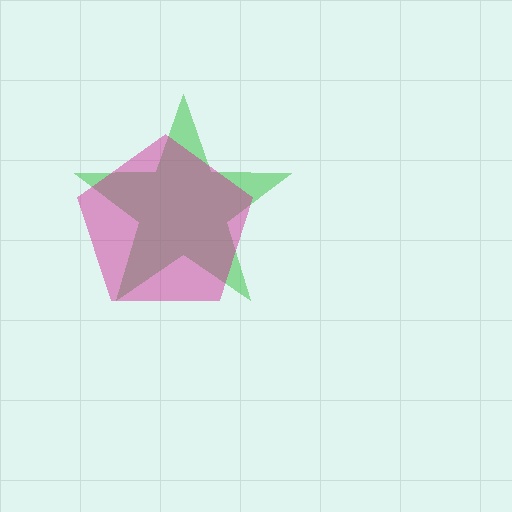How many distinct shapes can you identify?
There are 2 distinct shapes: a green star, a magenta pentagon.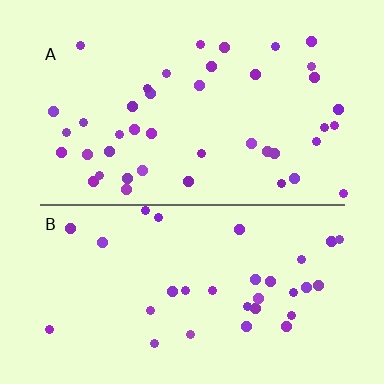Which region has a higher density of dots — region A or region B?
A (the top).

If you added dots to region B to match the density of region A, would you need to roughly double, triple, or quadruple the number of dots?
Approximately double.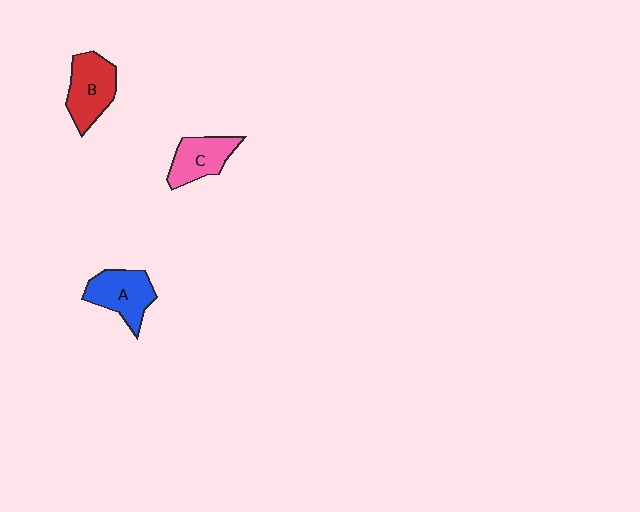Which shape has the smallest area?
Shape C (pink).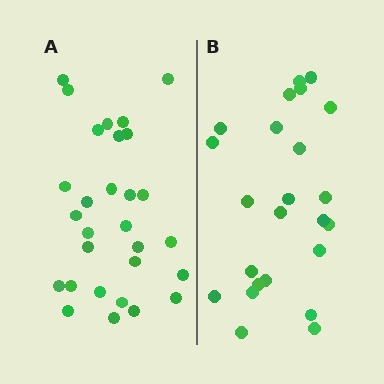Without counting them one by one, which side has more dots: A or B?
Region A (the left region) has more dots.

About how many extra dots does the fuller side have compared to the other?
Region A has about 5 more dots than region B.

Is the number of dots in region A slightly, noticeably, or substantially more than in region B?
Region A has only slightly more — the two regions are fairly close. The ratio is roughly 1.2 to 1.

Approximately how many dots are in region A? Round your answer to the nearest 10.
About 30 dots. (The exact count is 29, which rounds to 30.)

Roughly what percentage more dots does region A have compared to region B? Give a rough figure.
About 20% more.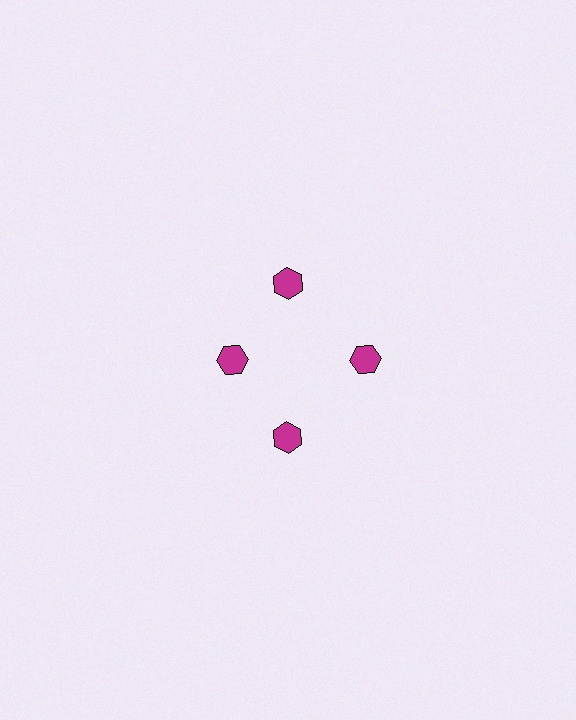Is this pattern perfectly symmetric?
No. The 4 magenta hexagons are arranged in a ring, but one element near the 9 o'clock position is pulled inward toward the center, breaking the 4-fold rotational symmetry.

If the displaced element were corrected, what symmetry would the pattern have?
It would have 4-fold rotational symmetry — the pattern would map onto itself every 90 degrees.